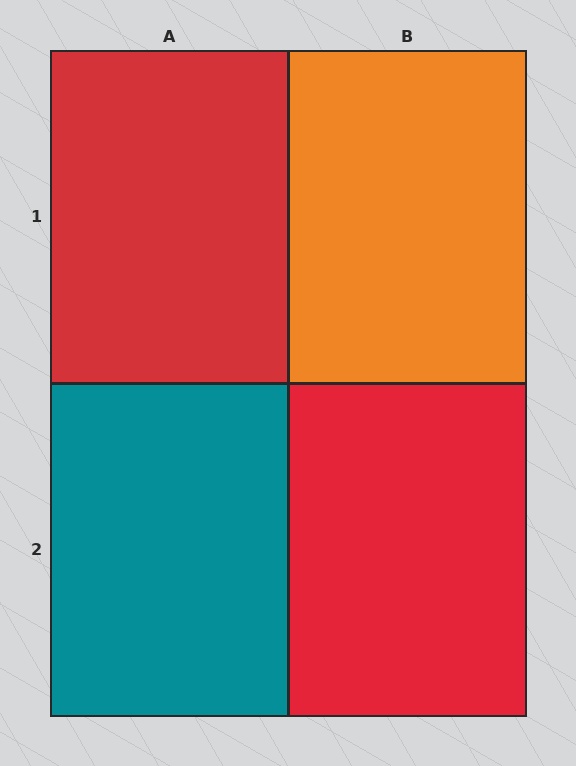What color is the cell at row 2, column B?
Red.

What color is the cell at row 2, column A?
Teal.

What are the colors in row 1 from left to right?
Red, orange.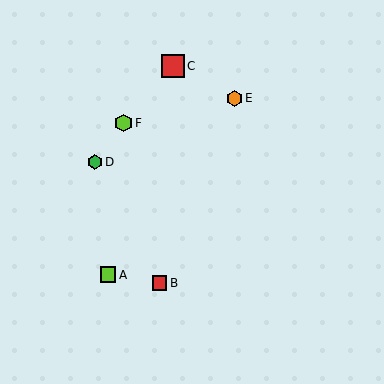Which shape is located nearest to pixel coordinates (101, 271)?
The lime square (labeled A) at (108, 275) is nearest to that location.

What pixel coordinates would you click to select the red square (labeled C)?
Click at (173, 66) to select the red square C.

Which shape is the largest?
The red square (labeled C) is the largest.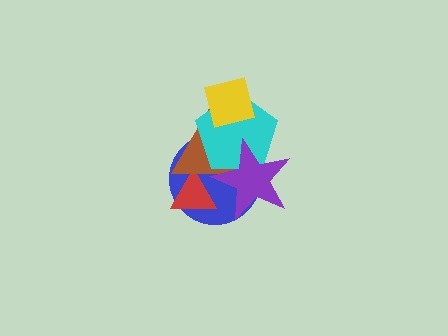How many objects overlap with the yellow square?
2 objects overlap with the yellow square.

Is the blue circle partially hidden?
Yes, it is partially covered by another shape.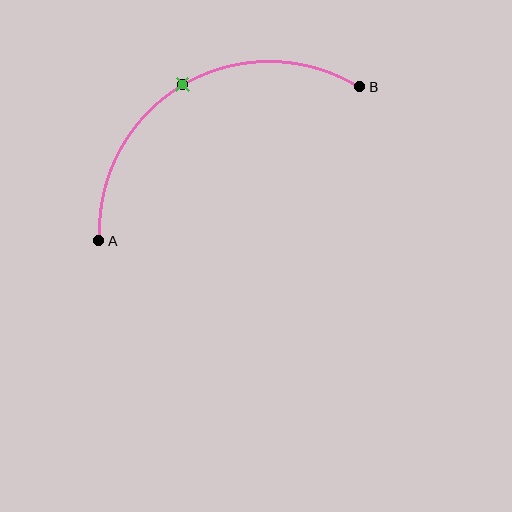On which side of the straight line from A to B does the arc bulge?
The arc bulges above the straight line connecting A and B.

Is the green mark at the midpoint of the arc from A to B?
Yes. The green mark lies on the arc at equal arc-length from both A and B — it is the arc midpoint.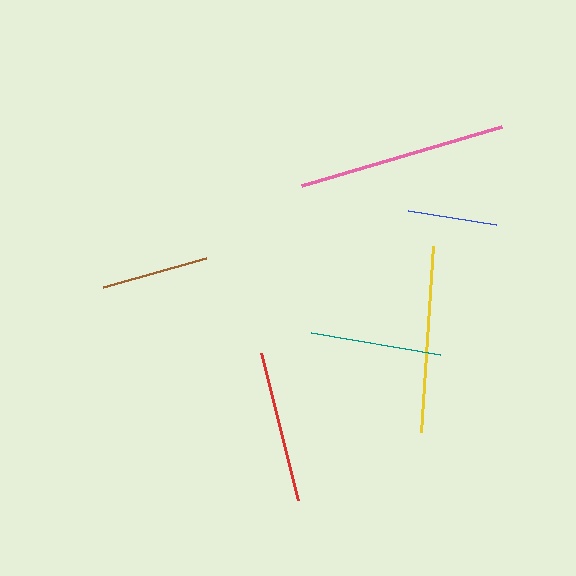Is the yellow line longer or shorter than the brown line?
The yellow line is longer than the brown line.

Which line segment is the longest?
The pink line is the longest at approximately 208 pixels.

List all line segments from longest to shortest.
From longest to shortest: pink, yellow, red, teal, brown, blue.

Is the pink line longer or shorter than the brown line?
The pink line is longer than the brown line.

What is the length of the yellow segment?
The yellow segment is approximately 187 pixels long.